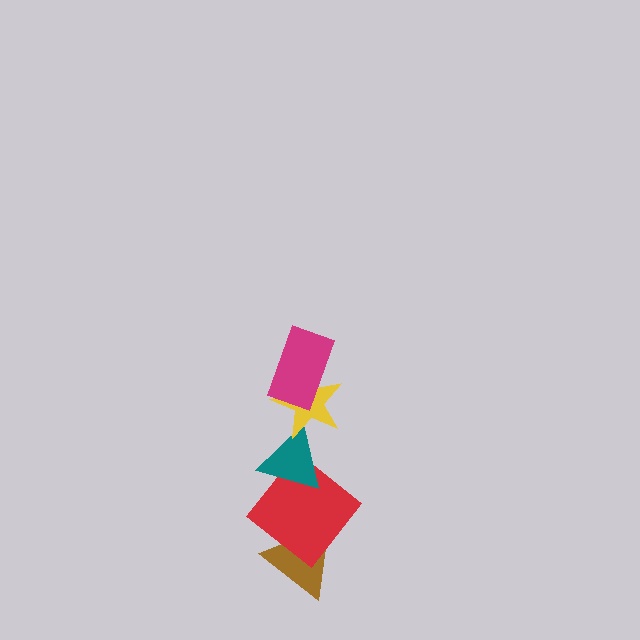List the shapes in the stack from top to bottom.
From top to bottom: the magenta rectangle, the yellow star, the teal triangle, the red diamond, the brown triangle.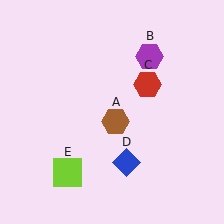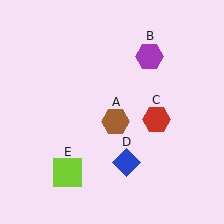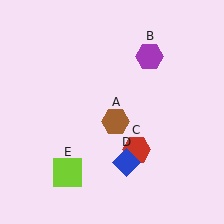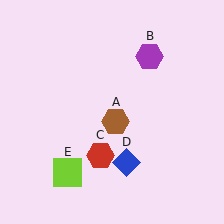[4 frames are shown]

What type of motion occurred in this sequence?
The red hexagon (object C) rotated clockwise around the center of the scene.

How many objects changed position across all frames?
1 object changed position: red hexagon (object C).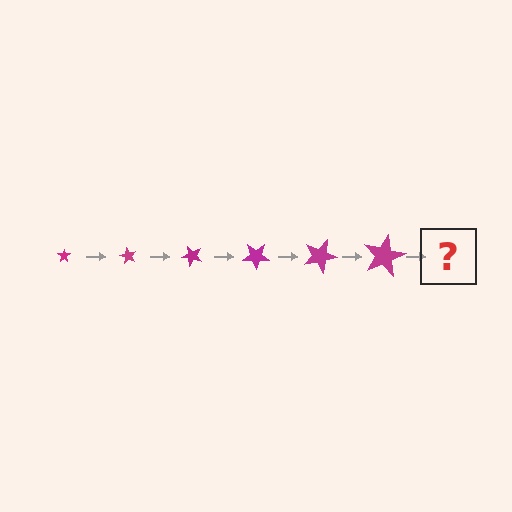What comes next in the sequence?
The next element should be a star, larger than the previous one and rotated 360 degrees from the start.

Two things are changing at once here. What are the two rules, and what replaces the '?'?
The two rules are that the star grows larger each step and it rotates 60 degrees each step. The '?' should be a star, larger than the previous one and rotated 360 degrees from the start.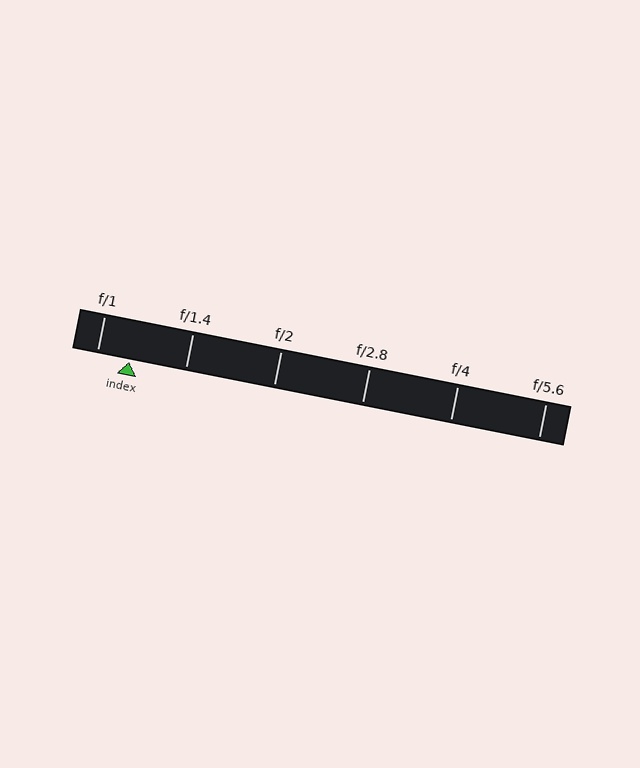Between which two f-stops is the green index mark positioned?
The index mark is between f/1 and f/1.4.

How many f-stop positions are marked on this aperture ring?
There are 6 f-stop positions marked.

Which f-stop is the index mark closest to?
The index mark is closest to f/1.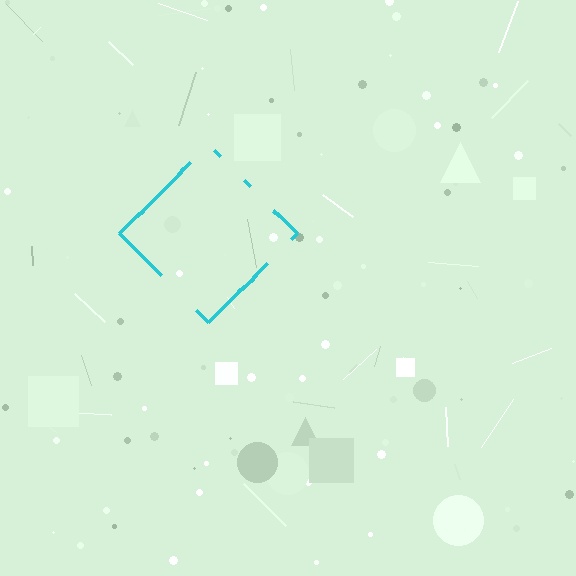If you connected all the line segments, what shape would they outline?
They would outline a diamond.